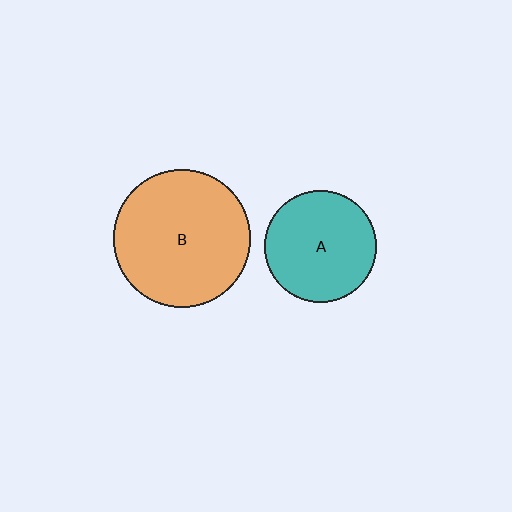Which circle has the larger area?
Circle B (orange).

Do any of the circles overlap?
No, none of the circles overlap.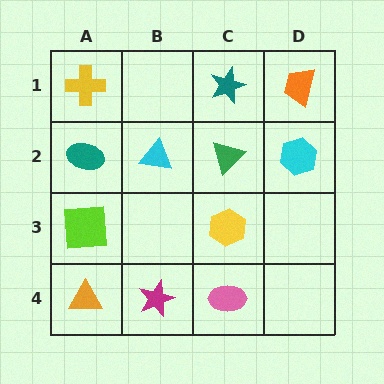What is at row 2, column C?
A green triangle.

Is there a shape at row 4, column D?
No, that cell is empty.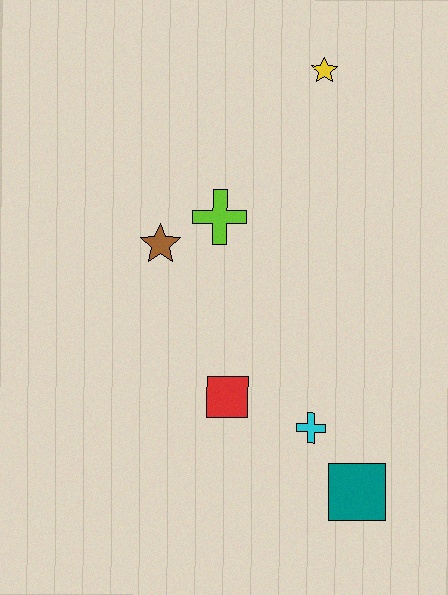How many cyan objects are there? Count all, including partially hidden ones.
There is 1 cyan object.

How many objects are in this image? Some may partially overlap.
There are 6 objects.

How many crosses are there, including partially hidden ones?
There are 2 crosses.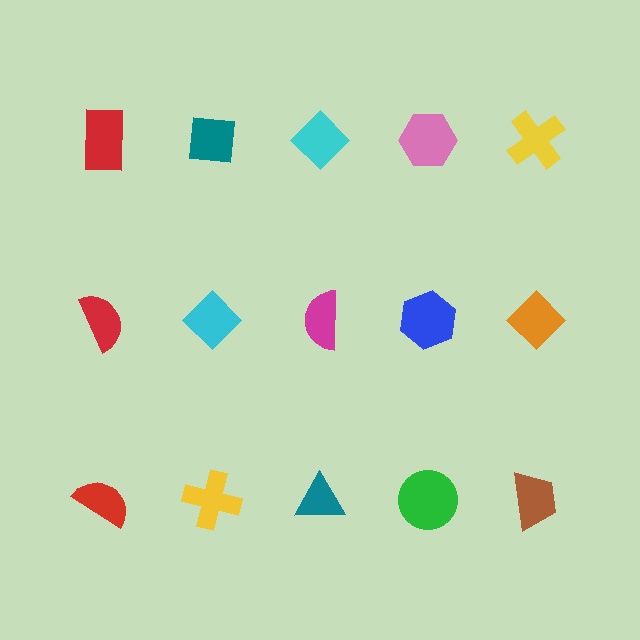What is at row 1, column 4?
A pink hexagon.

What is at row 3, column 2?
A yellow cross.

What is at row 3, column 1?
A red semicircle.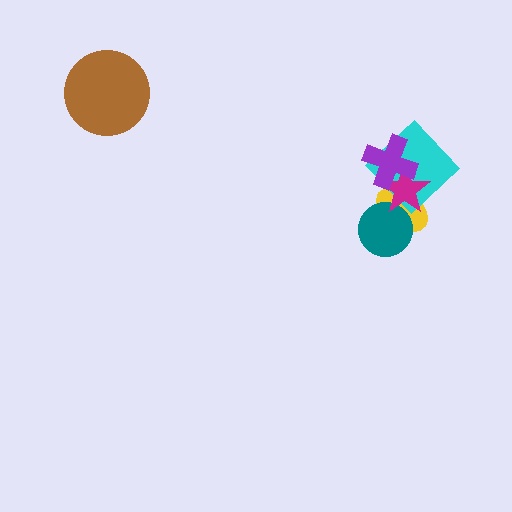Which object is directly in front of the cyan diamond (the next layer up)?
The magenta star is directly in front of the cyan diamond.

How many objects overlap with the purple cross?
3 objects overlap with the purple cross.